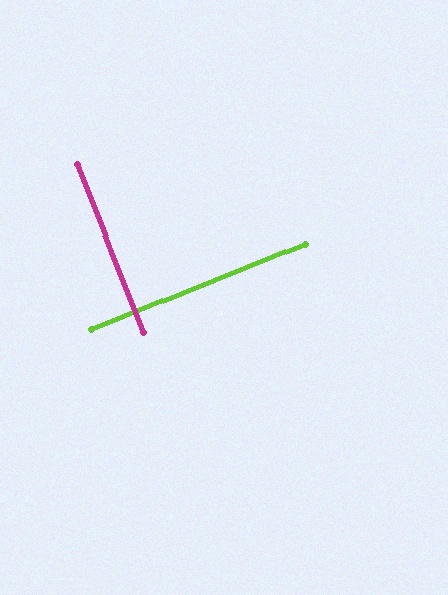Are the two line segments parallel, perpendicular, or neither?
Perpendicular — they meet at approximately 90°.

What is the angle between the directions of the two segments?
Approximately 90 degrees.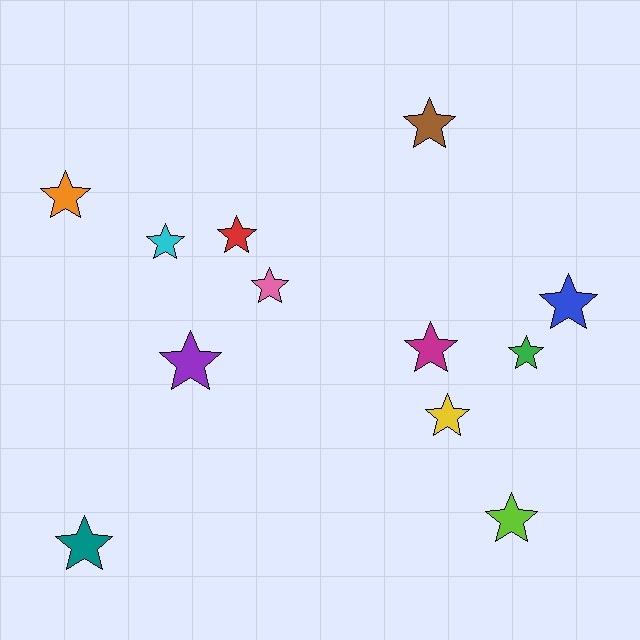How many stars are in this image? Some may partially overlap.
There are 12 stars.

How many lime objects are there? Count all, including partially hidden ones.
There is 1 lime object.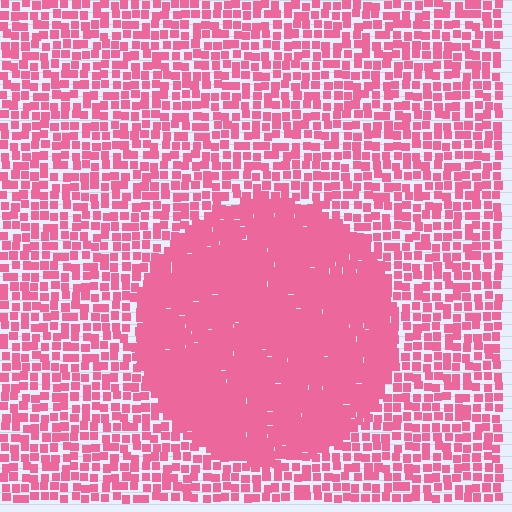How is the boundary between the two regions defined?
The boundary is defined by a change in element density (approximately 2.2x ratio). All elements are the same color, size, and shape.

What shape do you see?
I see a circle.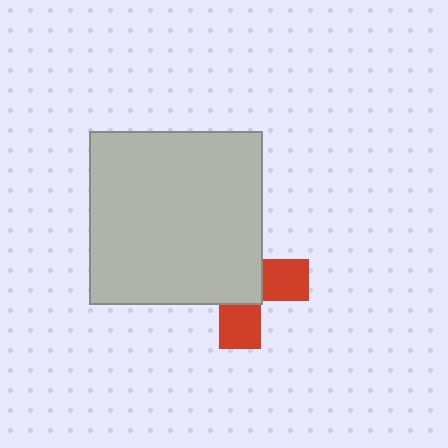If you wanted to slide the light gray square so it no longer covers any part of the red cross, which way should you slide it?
Slide it toward the upper-left — that is the most direct way to separate the two shapes.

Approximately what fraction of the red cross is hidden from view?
Roughly 62% of the red cross is hidden behind the light gray square.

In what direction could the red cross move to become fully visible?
The red cross could move toward the lower-right. That would shift it out from behind the light gray square entirely.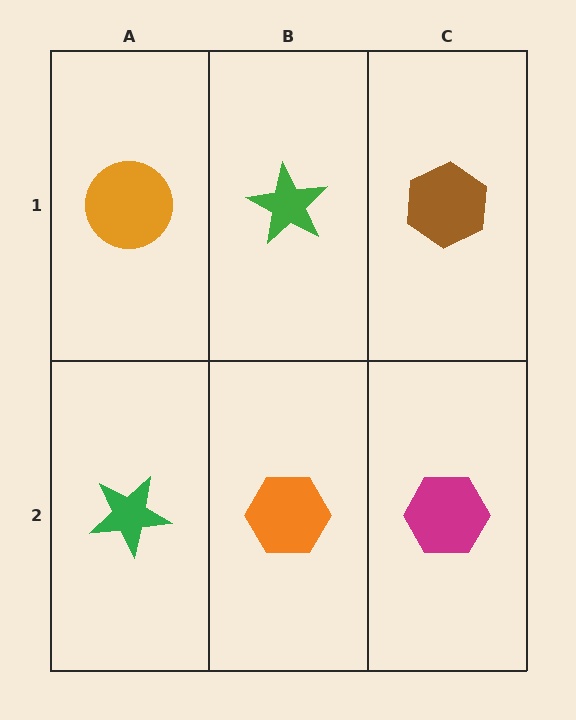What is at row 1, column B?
A green star.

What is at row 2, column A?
A green star.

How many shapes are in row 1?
3 shapes.